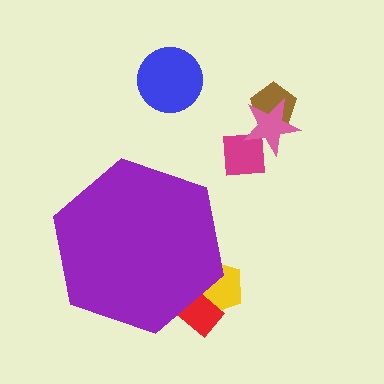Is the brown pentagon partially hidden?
No, the brown pentagon is fully visible.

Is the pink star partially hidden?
No, the pink star is fully visible.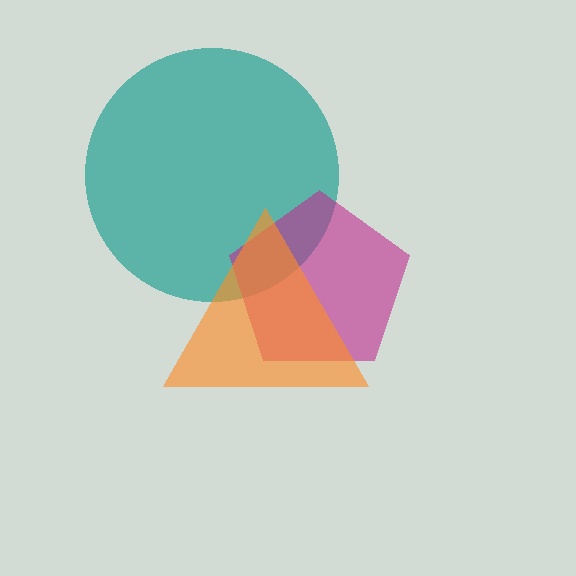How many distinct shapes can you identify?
There are 3 distinct shapes: a teal circle, a magenta pentagon, an orange triangle.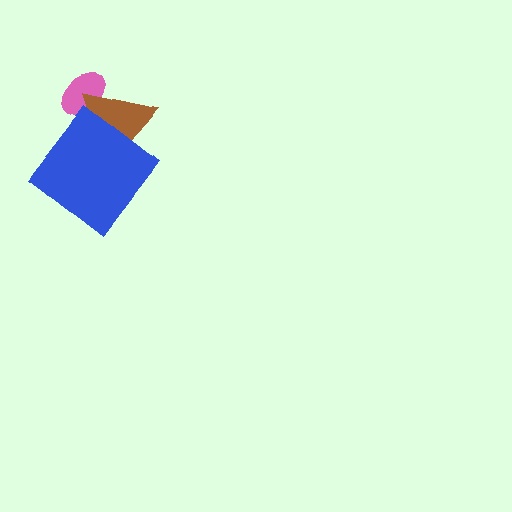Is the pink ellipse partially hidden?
Yes, it is partially covered by another shape.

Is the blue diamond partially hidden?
No, no other shape covers it.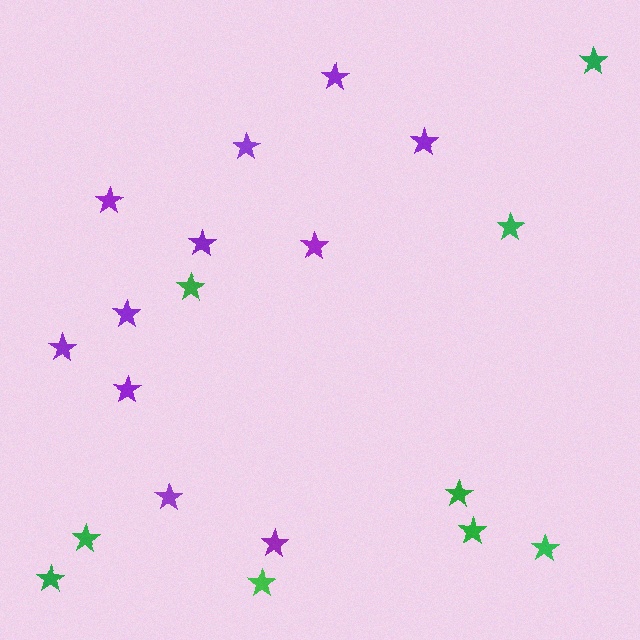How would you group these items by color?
There are 2 groups: one group of green stars (9) and one group of purple stars (11).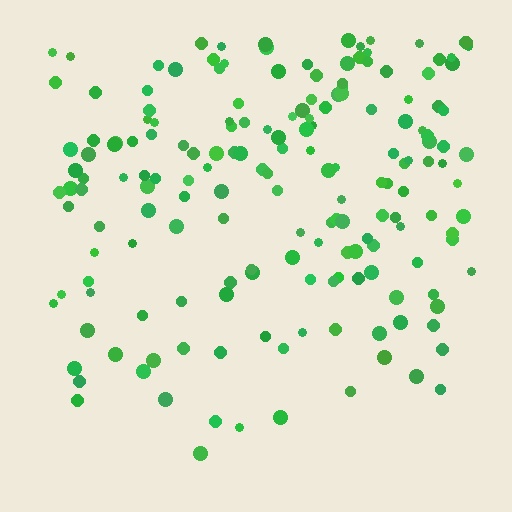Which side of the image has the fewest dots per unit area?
The bottom.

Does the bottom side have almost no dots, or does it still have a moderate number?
Still a moderate number, just noticeably fewer than the top.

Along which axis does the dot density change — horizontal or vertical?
Vertical.